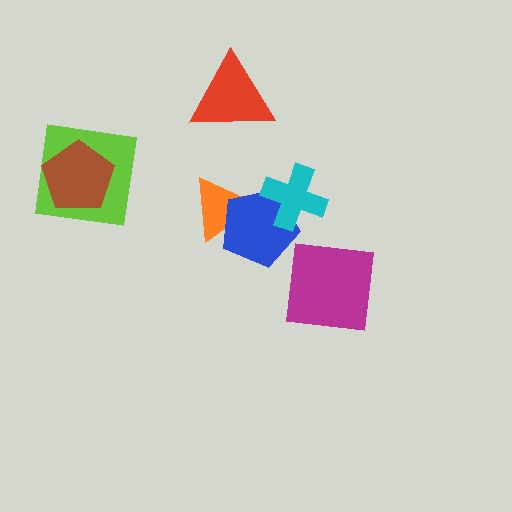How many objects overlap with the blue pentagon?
2 objects overlap with the blue pentagon.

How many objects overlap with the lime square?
1 object overlaps with the lime square.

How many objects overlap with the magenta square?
0 objects overlap with the magenta square.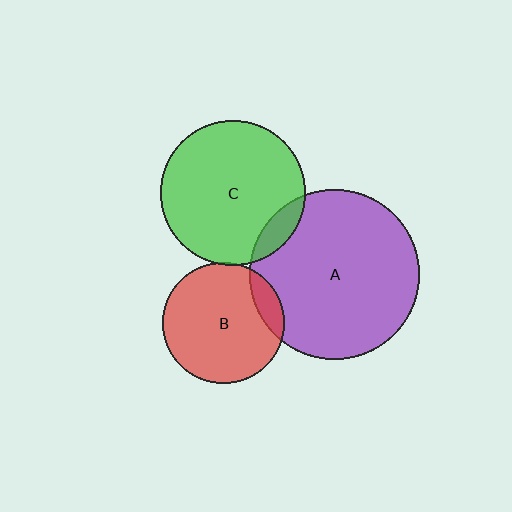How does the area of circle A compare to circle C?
Approximately 1.4 times.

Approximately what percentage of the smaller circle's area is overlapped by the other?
Approximately 10%.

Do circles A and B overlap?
Yes.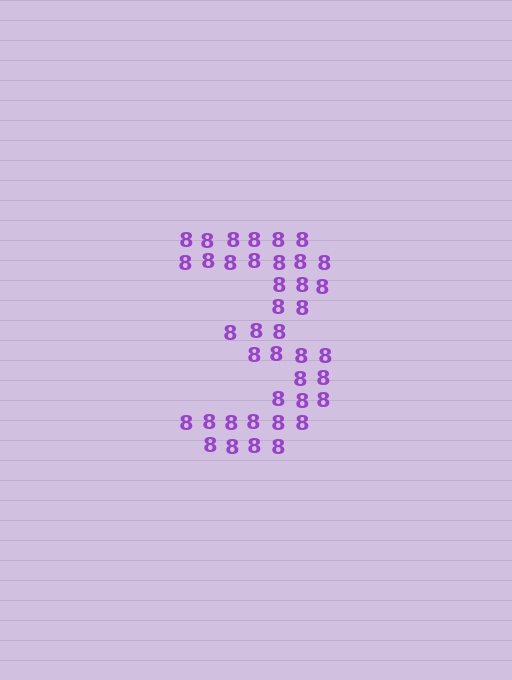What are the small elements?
The small elements are digit 8's.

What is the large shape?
The large shape is the digit 3.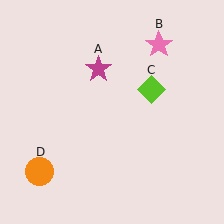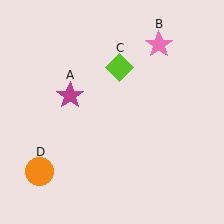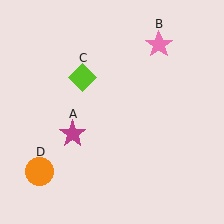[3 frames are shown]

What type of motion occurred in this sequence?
The magenta star (object A), lime diamond (object C) rotated counterclockwise around the center of the scene.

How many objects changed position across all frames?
2 objects changed position: magenta star (object A), lime diamond (object C).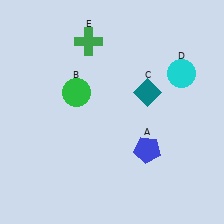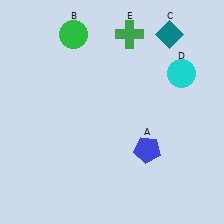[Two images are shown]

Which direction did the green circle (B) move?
The green circle (B) moved up.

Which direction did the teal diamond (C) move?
The teal diamond (C) moved up.